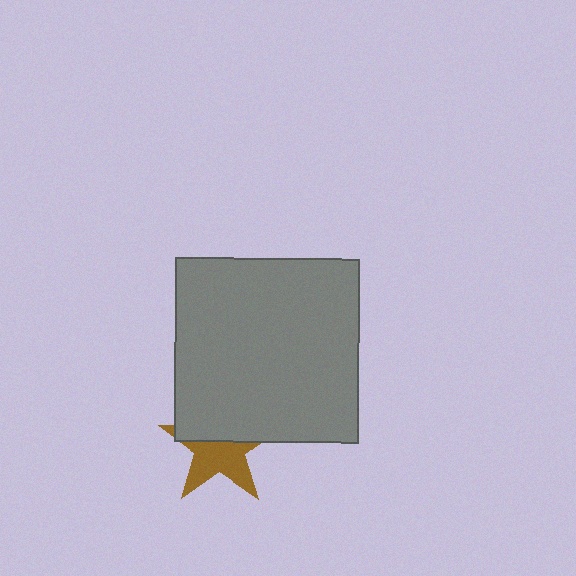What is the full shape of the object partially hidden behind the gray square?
The partially hidden object is a brown star.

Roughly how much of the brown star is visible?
About half of it is visible (roughly 52%).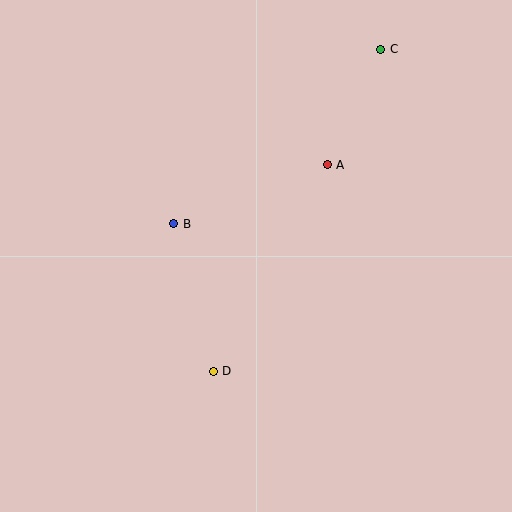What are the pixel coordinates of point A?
Point A is at (327, 165).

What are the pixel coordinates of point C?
Point C is at (381, 49).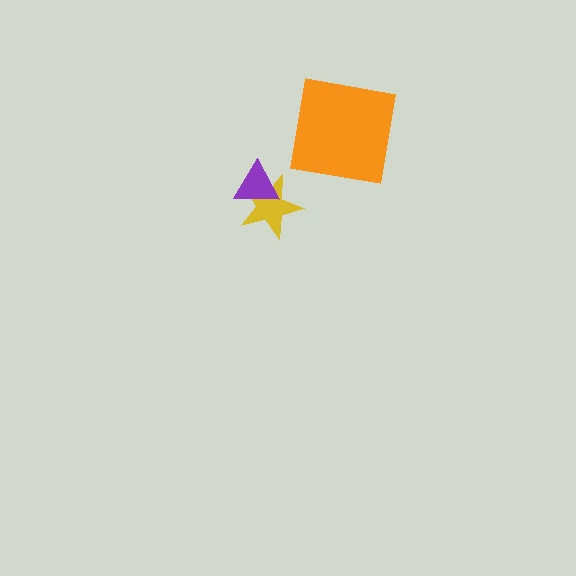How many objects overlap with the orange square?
0 objects overlap with the orange square.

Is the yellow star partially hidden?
Yes, it is partially covered by another shape.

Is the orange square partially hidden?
No, no other shape covers it.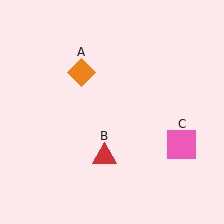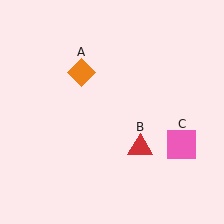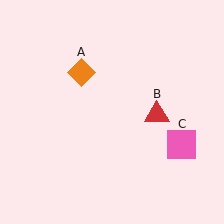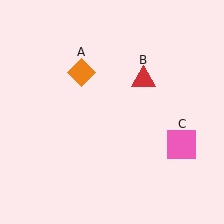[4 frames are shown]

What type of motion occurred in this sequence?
The red triangle (object B) rotated counterclockwise around the center of the scene.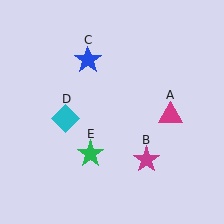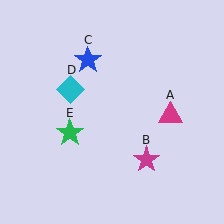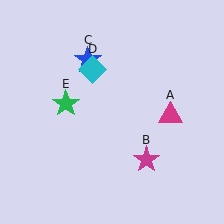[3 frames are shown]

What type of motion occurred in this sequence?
The cyan diamond (object D), green star (object E) rotated clockwise around the center of the scene.